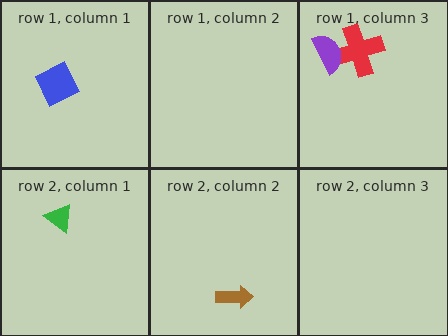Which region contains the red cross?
The row 1, column 3 region.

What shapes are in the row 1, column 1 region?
The blue diamond.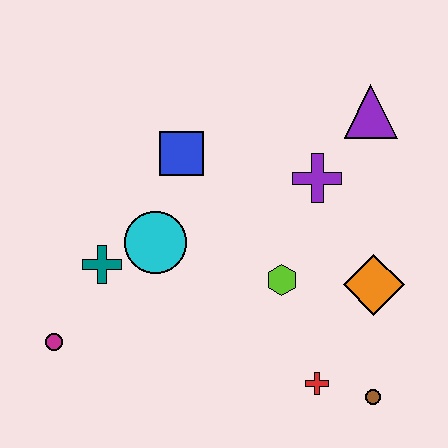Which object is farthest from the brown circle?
The magenta circle is farthest from the brown circle.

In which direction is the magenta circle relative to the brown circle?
The magenta circle is to the left of the brown circle.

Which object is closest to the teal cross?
The cyan circle is closest to the teal cross.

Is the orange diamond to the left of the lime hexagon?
No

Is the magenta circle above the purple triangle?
No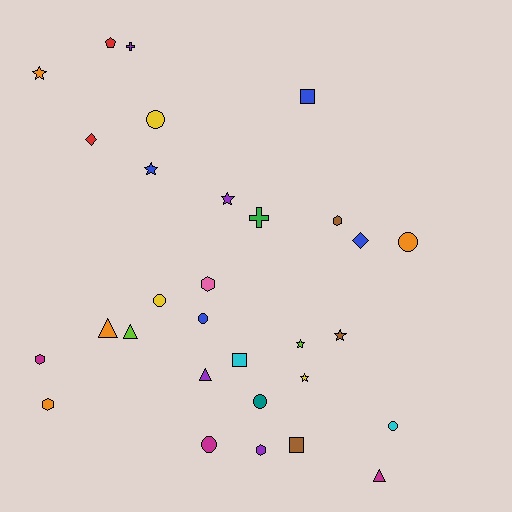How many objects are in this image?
There are 30 objects.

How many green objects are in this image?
There is 1 green object.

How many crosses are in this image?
There are 2 crosses.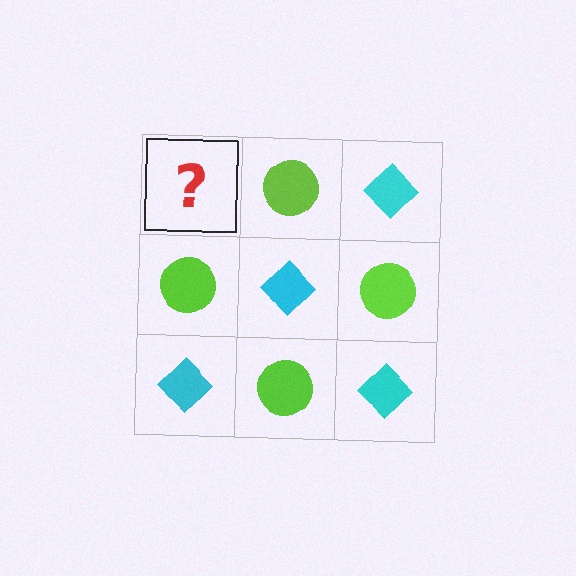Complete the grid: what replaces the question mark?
The question mark should be replaced with a cyan diamond.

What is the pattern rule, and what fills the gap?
The rule is that it alternates cyan diamond and lime circle in a checkerboard pattern. The gap should be filled with a cyan diamond.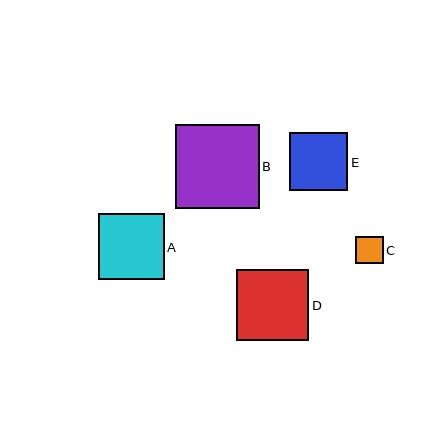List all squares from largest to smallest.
From largest to smallest: B, D, A, E, C.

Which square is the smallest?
Square C is the smallest with a size of approximately 27 pixels.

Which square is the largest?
Square B is the largest with a size of approximately 84 pixels.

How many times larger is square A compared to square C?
Square A is approximately 2.4 times the size of square C.